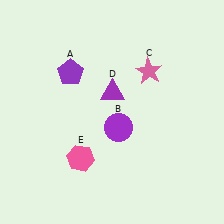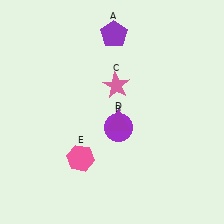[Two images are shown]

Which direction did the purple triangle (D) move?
The purple triangle (D) moved down.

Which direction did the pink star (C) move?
The pink star (C) moved left.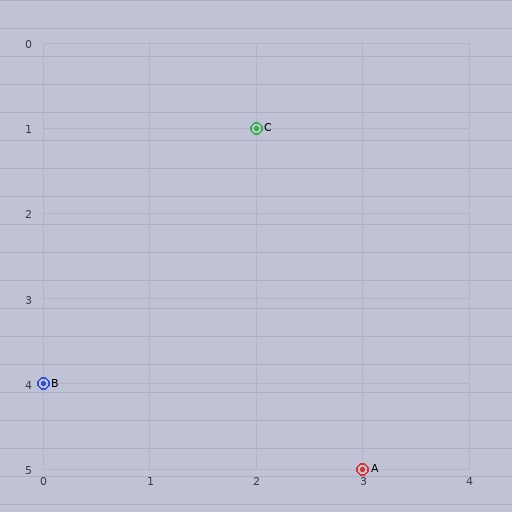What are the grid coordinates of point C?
Point C is at grid coordinates (2, 1).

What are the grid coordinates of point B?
Point B is at grid coordinates (0, 4).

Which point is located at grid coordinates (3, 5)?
Point A is at (3, 5).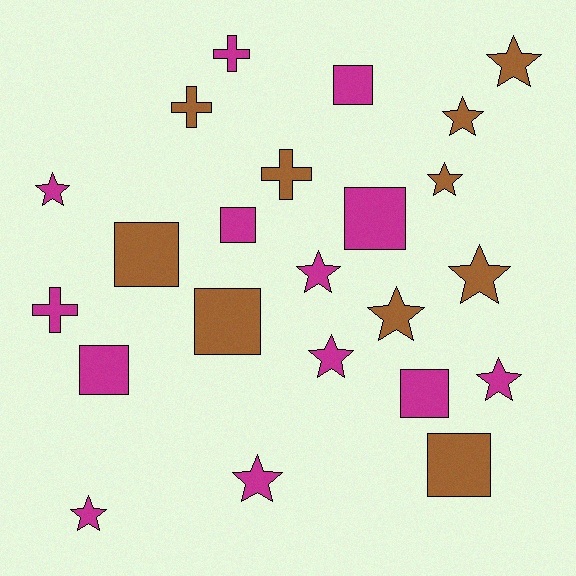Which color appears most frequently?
Magenta, with 13 objects.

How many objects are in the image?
There are 23 objects.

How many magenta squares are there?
There are 5 magenta squares.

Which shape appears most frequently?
Star, with 11 objects.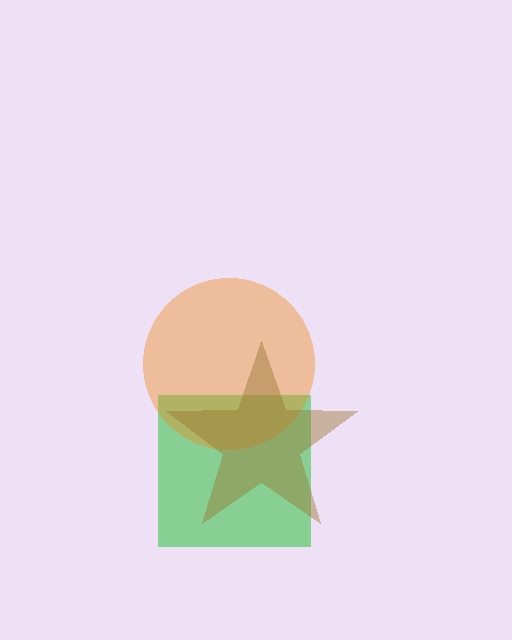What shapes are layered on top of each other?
The layered shapes are: a green square, an orange circle, a brown star.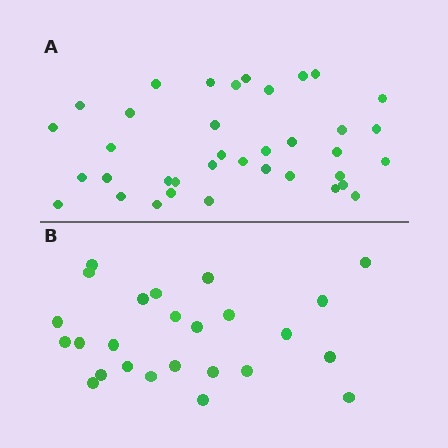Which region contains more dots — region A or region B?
Region A (the top region) has more dots.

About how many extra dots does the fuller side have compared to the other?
Region A has roughly 12 or so more dots than region B.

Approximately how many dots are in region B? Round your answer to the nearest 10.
About 20 dots. (The exact count is 25, which rounds to 20.)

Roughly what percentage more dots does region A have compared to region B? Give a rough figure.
About 50% more.